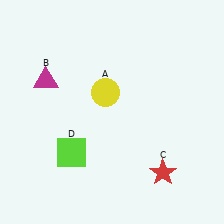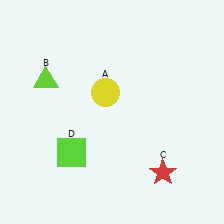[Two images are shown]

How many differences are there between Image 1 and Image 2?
There is 1 difference between the two images.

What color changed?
The triangle (B) changed from magenta in Image 1 to lime in Image 2.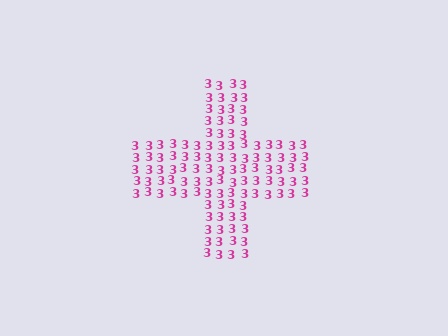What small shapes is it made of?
It is made of small digit 3's.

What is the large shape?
The large shape is a cross.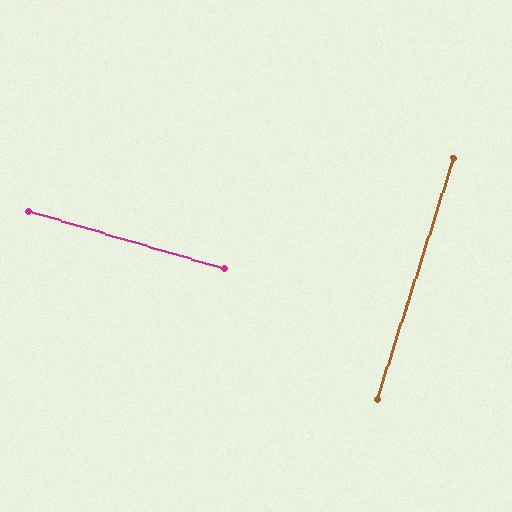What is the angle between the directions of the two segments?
Approximately 89 degrees.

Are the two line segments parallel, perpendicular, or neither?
Perpendicular — they meet at approximately 89°.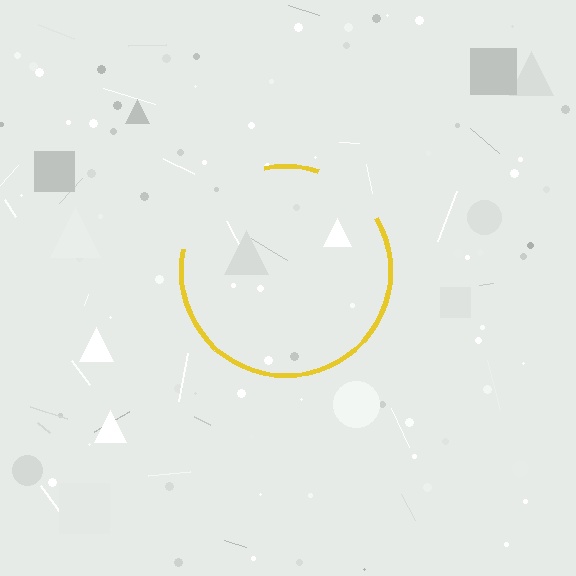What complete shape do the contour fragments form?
The contour fragments form a circle.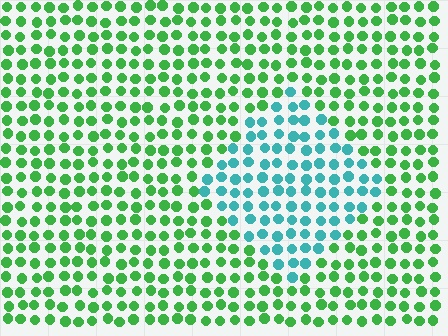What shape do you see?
I see a diamond.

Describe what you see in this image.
The image is filled with small green elements in a uniform arrangement. A diamond-shaped region is visible where the elements are tinted to a slightly different hue, forming a subtle color boundary.